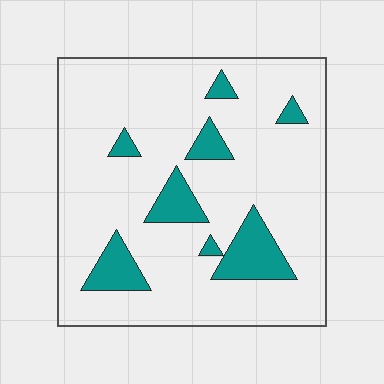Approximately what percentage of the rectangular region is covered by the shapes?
Approximately 15%.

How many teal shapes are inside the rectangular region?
8.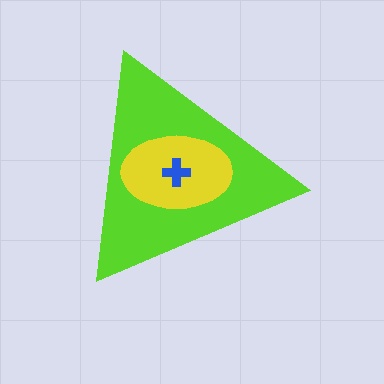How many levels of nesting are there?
3.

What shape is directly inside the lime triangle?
The yellow ellipse.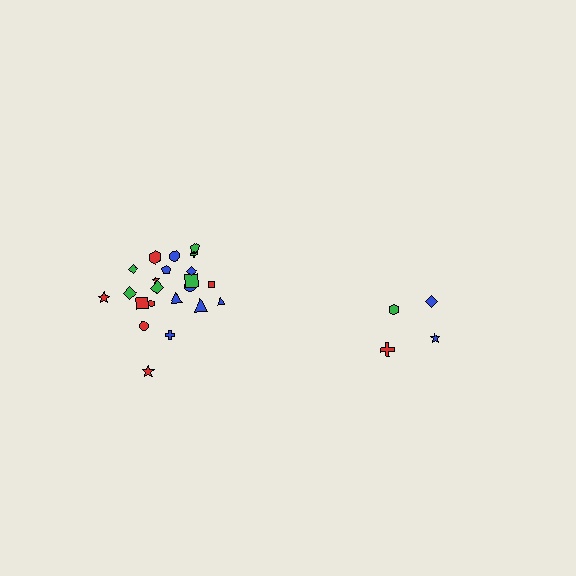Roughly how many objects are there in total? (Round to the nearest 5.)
Roughly 25 objects in total.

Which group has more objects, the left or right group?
The left group.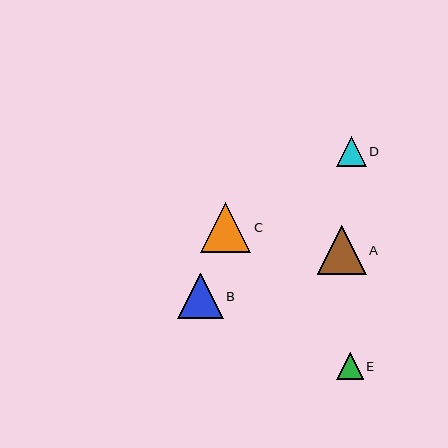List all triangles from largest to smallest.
From largest to smallest: C, A, B, D, E.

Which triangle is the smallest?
Triangle E is the smallest with a size of approximately 27 pixels.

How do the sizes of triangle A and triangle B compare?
Triangle A and triangle B are approximately the same size.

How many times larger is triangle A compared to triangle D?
Triangle A is approximately 1.6 times the size of triangle D.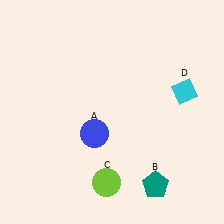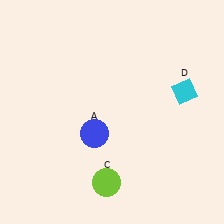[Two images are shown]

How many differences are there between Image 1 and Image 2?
There is 1 difference between the two images.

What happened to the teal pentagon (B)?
The teal pentagon (B) was removed in Image 2. It was in the bottom-right area of Image 1.